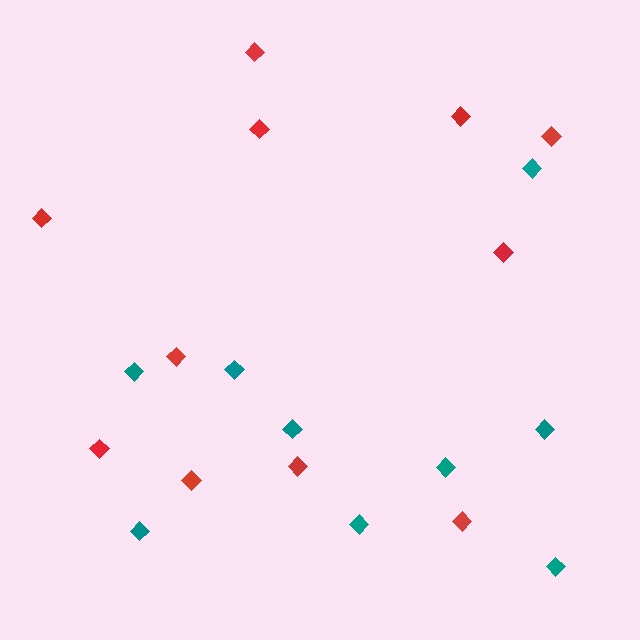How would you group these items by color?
There are 2 groups: one group of red diamonds (11) and one group of teal diamonds (9).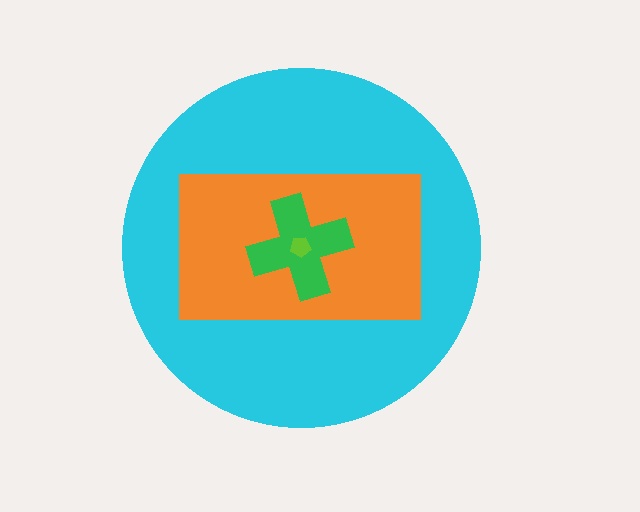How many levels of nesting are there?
4.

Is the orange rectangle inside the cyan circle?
Yes.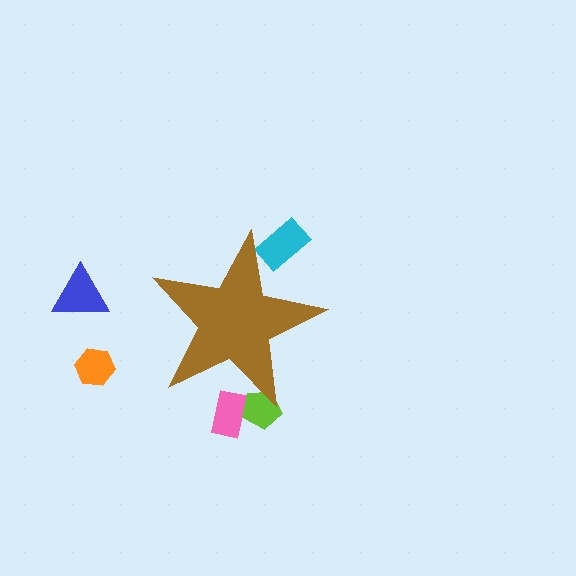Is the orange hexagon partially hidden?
No, the orange hexagon is fully visible.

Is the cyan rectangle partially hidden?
Yes, the cyan rectangle is partially hidden behind the brown star.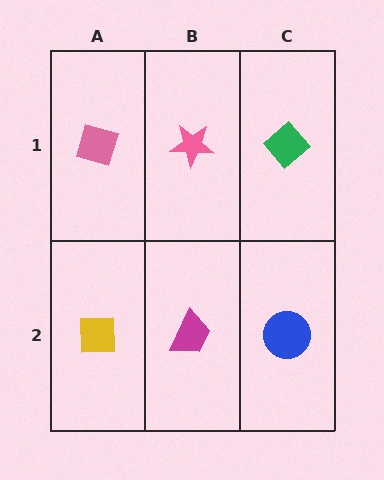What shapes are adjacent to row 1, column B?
A magenta trapezoid (row 2, column B), a pink diamond (row 1, column A), a green diamond (row 1, column C).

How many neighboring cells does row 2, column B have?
3.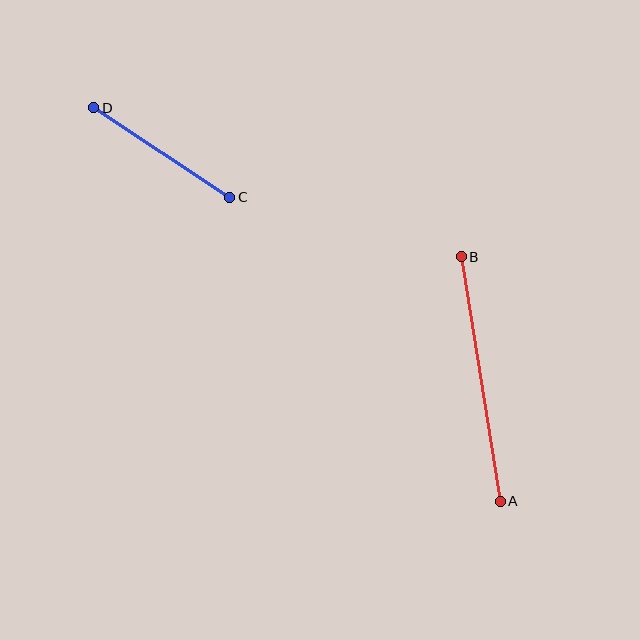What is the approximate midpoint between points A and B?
The midpoint is at approximately (481, 379) pixels.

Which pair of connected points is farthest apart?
Points A and B are farthest apart.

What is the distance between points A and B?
The distance is approximately 248 pixels.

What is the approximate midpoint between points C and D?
The midpoint is at approximately (162, 152) pixels.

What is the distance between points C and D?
The distance is approximately 163 pixels.